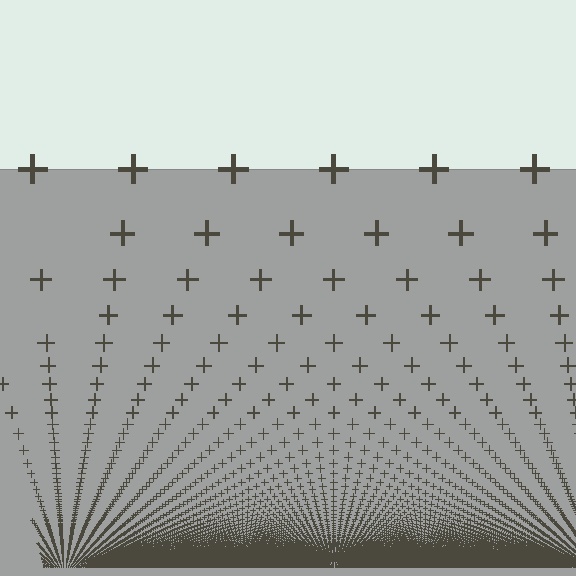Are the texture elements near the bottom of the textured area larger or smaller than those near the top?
Smaller. The gradient is inverted — elements near the bottom are smaller and denser.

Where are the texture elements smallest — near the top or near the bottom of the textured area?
Near the bottom.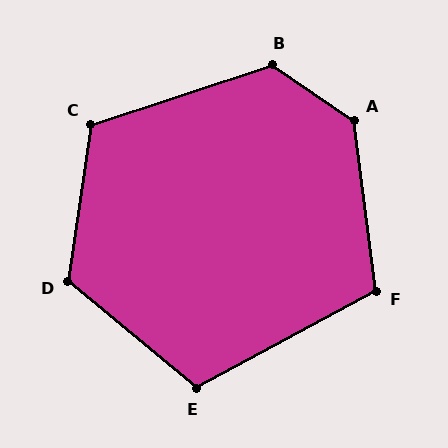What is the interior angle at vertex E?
Approximately 112 degrees (obtuse).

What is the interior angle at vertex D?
Approximately 121 degrees (obtuse).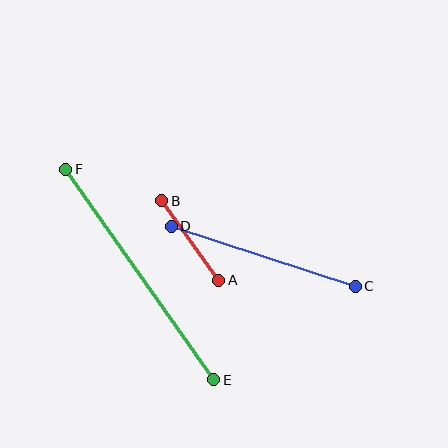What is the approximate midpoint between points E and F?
The midpoint is at approximately (140, 274) pixels.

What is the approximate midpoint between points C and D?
The midpoint is at approximately (263, 256) pixels.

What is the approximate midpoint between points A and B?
The midpoint is at approximately (190, 241) pixels.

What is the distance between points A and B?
The distance is approximately 98 pixels.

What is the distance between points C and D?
The distance is approximately 194 pixels.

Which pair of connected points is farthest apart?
Points E and F are farthest apart.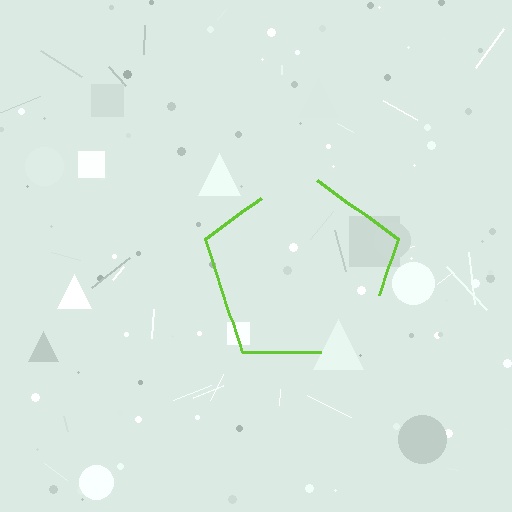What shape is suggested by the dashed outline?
The dashed outline suggests a pentagon.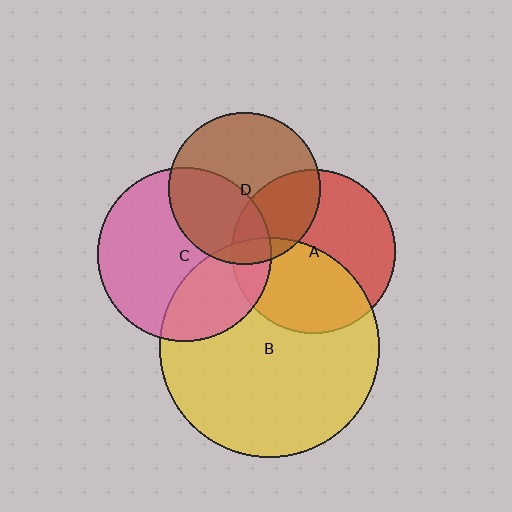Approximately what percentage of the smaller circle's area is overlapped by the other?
Approximately 10%.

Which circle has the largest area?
Circle B (yellow).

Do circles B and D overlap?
Yes.